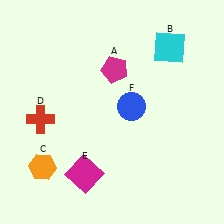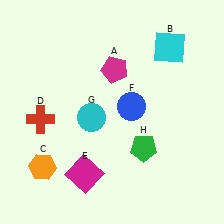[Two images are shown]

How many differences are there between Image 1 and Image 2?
There are 2 differences between the two images.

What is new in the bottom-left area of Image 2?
A cyan circle (G) was added in the bottom-left area of Image 2.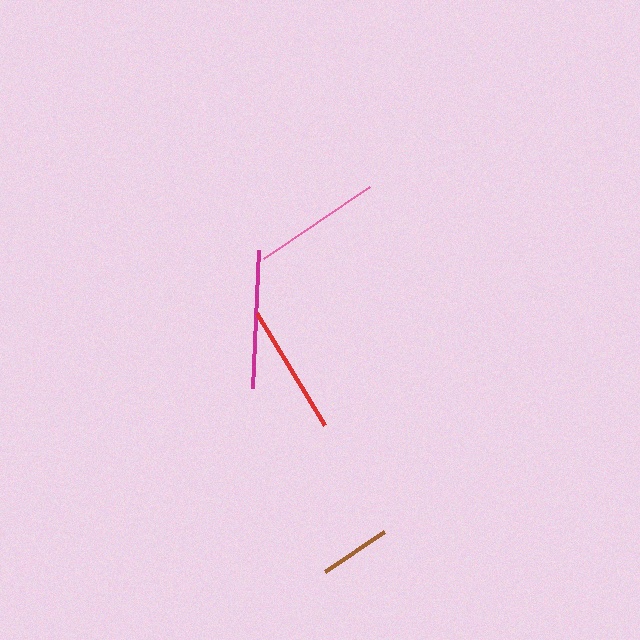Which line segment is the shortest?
The brown line is the shortest at approximately 71 pixels.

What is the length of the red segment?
The red segment is approximately 131 pixels long.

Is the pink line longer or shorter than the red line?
The red line is longer than the pink line.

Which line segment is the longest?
The magenta line is the longest at approximately 138 pixels.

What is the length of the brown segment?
The brown segment is approximately 71 pixels long.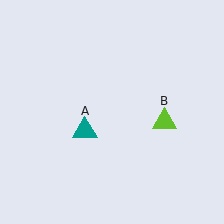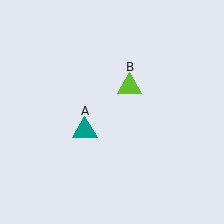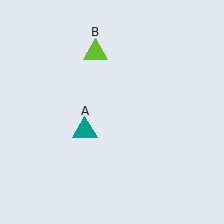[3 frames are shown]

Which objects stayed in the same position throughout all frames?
Teal triangle (object A) remained stationary.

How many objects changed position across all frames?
1 object changed position: lime triangle (object B).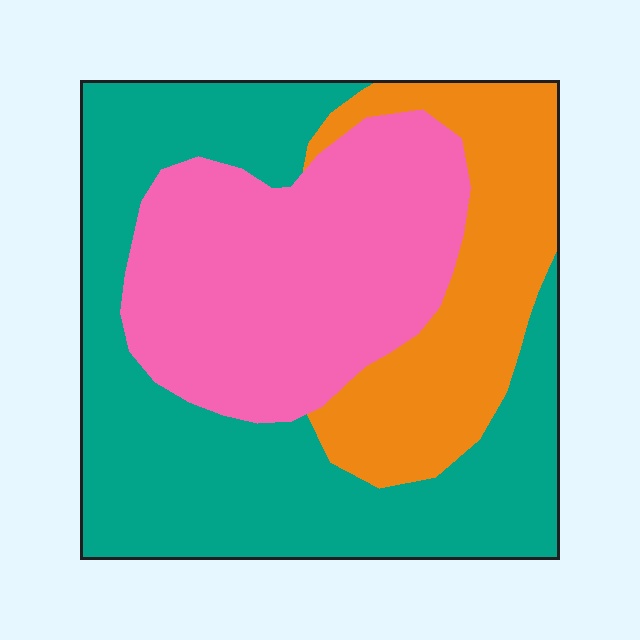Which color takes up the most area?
Teal, at roughly 45%.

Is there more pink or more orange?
Pink.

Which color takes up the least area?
Orange, at roughly 20%.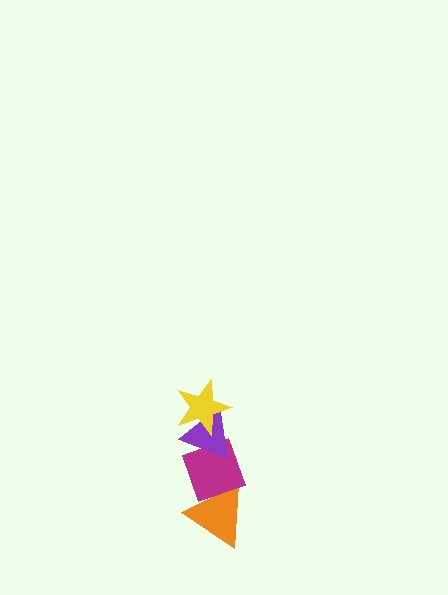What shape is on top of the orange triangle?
The magenta diamond is on top of the orange triangle.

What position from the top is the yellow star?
The yellow star is 1st from the top.